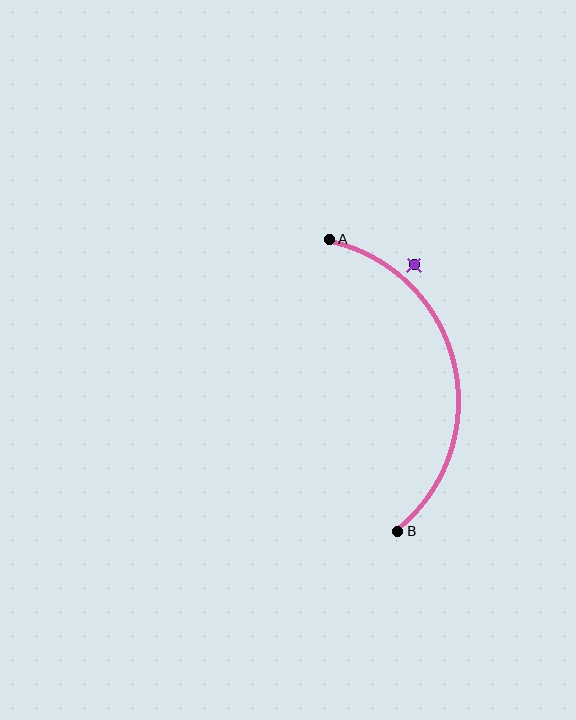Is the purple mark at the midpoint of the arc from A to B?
No — the purple mark does not lie on the arc at all. It sits slightly outside the curve.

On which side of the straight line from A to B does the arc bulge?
The arc bulges to the right of the straight line connecting A and B.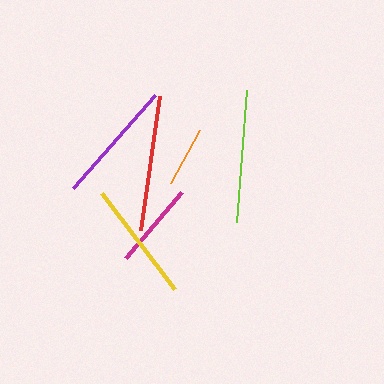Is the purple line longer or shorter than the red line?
The red line is longer than the purple line.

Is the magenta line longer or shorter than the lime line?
The lime line is longer than the magenta line.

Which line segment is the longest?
The red line is the longest at approximately 135 pixels.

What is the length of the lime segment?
The lime segment is approximately 132 pixels long.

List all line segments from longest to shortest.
From longest to shortest: red, lime, purple, yellow, magenta, orange.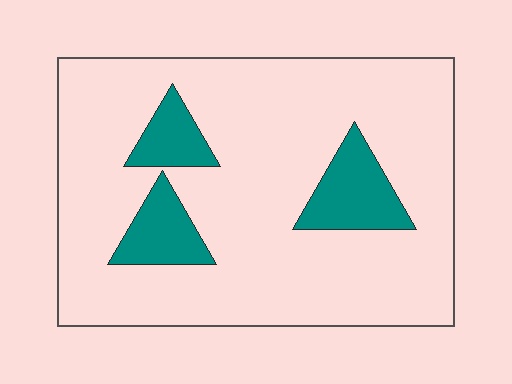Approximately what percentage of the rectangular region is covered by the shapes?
Approximately 15%.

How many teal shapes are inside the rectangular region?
3.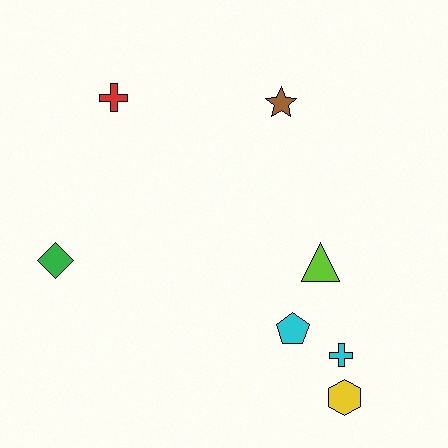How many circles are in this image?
There are no circles.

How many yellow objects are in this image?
There is 1 yellow object.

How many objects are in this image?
There are 7 objects.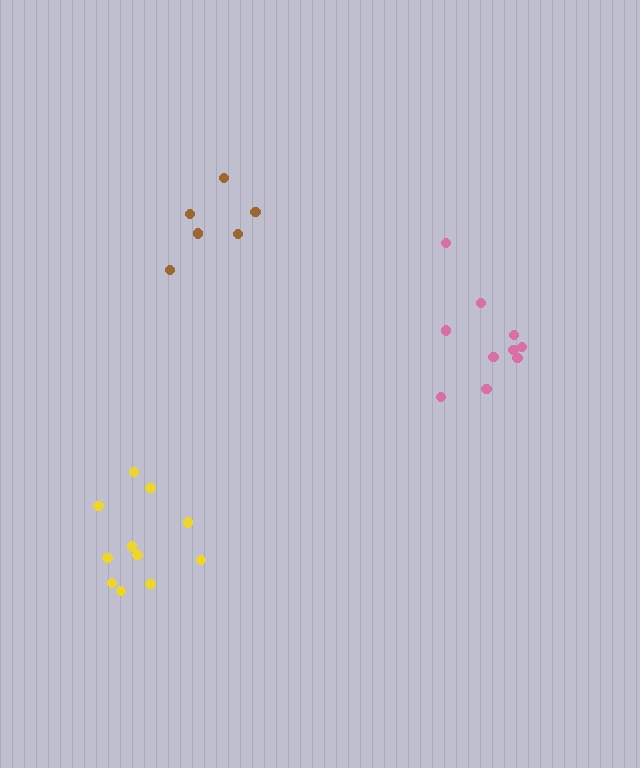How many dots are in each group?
Group 1: 6 dots, Group 2: 11 dots, Group 3: 10 dots (27 total).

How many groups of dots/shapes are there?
There are 3 groups.